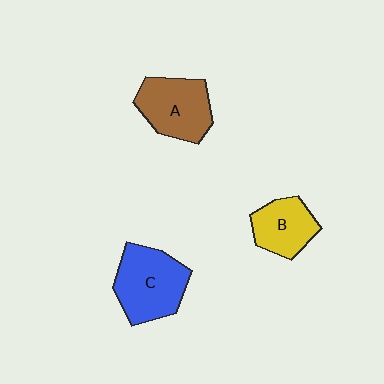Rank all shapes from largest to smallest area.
From largest to smallest: C (blue), A (brown), B (yellow).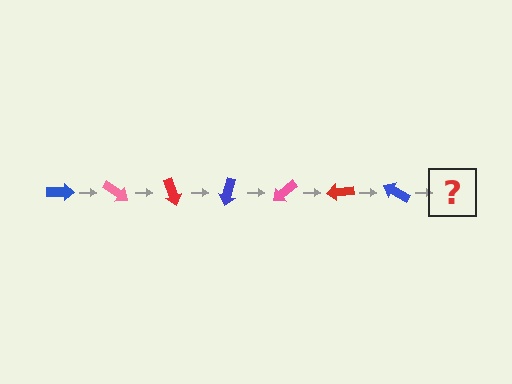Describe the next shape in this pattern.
It should be a pink arrow, rotated 245 degrees from the start.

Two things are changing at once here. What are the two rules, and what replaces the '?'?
The two rules are that it rotates 35 degrees each step and the color cycles through blue, pink, and red. The '?' should be a pink arrow, rotated 245 degrees from the start.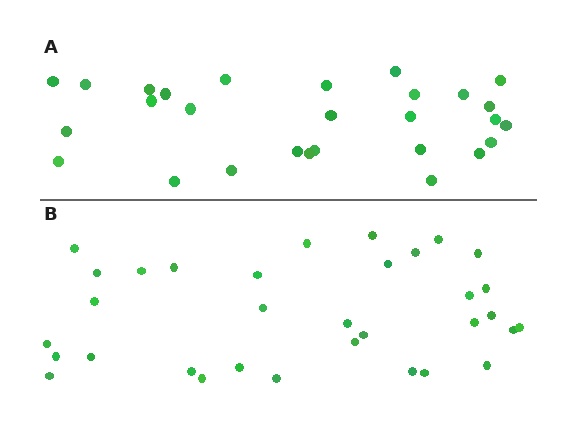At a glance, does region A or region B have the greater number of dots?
Region B (the bottom region) has more dots.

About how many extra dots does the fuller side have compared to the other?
Region B has about 5 more dots than region A.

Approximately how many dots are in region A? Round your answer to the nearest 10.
About 30 dots. (The exact count is 28, which rounds to 30.)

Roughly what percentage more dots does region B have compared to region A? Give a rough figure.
About 20% more.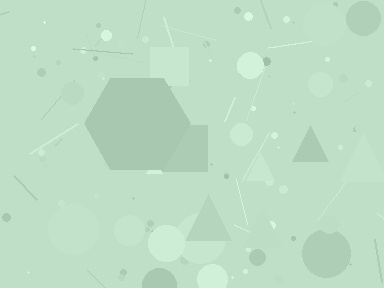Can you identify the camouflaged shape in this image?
The camouflaged shape is a hexagon.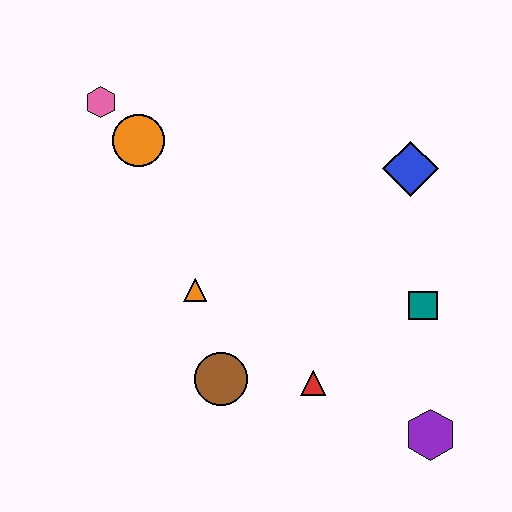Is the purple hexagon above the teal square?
No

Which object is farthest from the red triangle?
The pink hexagon is farthest from the red triangle.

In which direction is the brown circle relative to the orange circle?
The brown circle is below the orange circle.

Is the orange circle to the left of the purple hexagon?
Yes